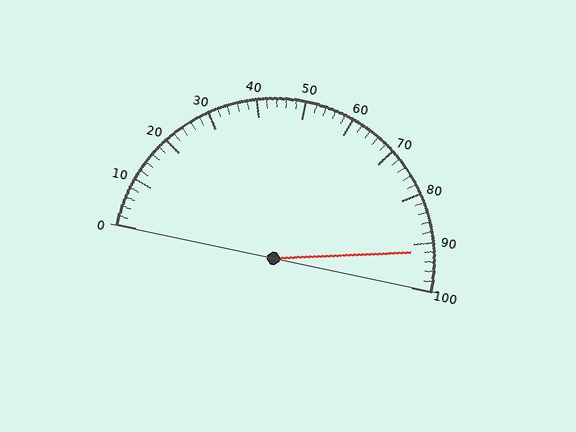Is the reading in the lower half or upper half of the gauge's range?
The reading is in the upper half of the range (0 to 100).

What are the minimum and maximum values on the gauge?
The gauge ranges from 0 to 100.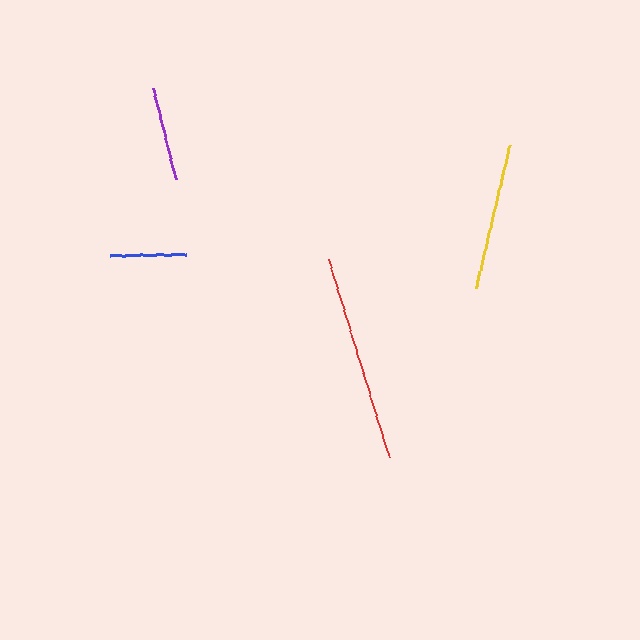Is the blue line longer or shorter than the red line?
The red line is longer than the blue line.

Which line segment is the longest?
The red line is the longest at approximately 207 pixels.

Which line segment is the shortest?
The blue line is the shortest at approximately 76 pixels.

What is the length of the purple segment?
The purple segment is approximately 95 pixels long.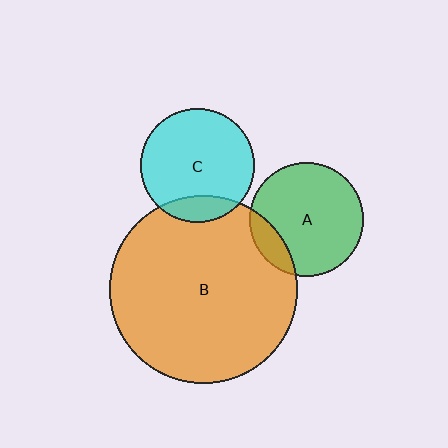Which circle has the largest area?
Circle B (orange).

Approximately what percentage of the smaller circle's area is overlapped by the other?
Approximately 15%.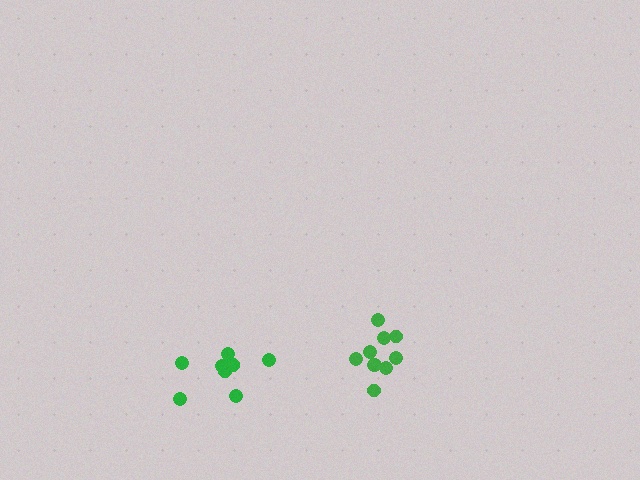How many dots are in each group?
Group 1: 10 dots, Group 2: 9 dots (19 total).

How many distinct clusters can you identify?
There are 2 distinct clusters.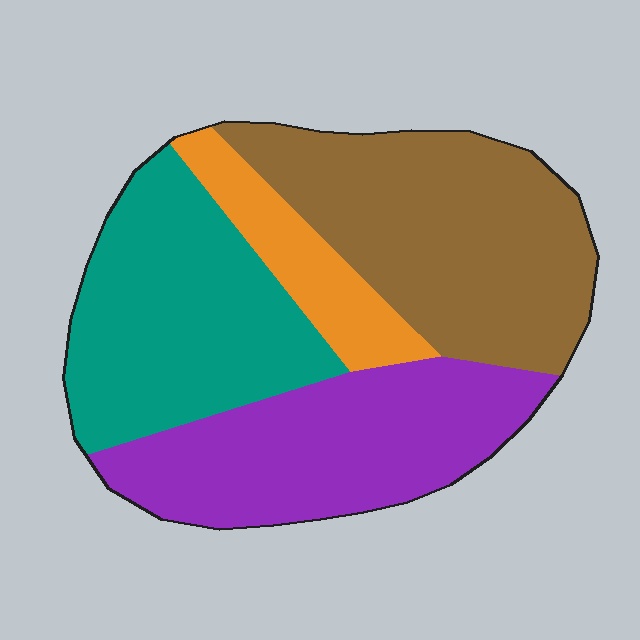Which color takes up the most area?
Brown, at roughly 35%.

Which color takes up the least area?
Orange, at roughly 10%.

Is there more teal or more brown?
Brown.